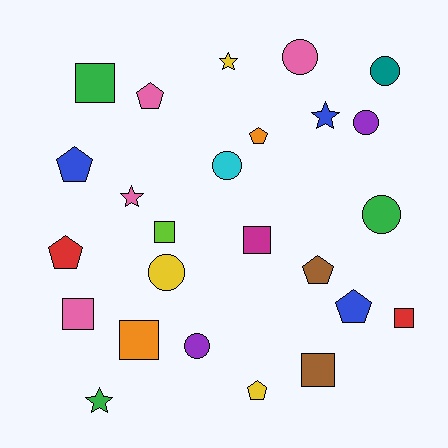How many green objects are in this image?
There are 3 green objects.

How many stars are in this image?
There are 4 stars.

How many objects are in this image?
There are 25 objects.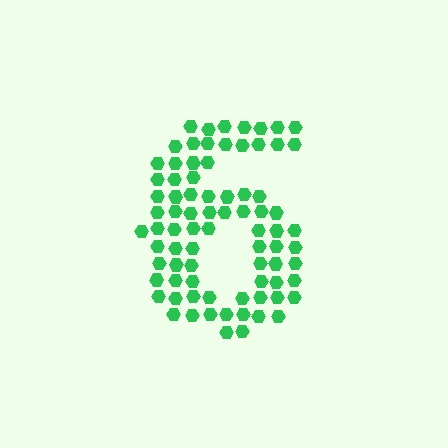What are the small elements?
The small elements are hexagons.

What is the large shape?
The large shape is the digit 6.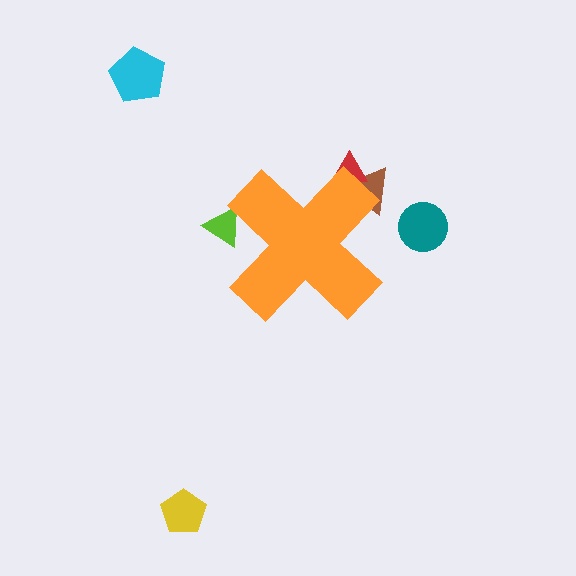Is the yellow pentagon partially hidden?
No, the yellow pentagon is fully visible.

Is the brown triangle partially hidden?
Yes, the brown triangle is partially hidden behind the orange cross.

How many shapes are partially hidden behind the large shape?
3 shapes are partially hidden.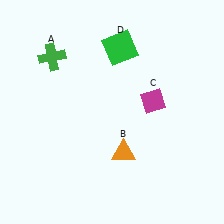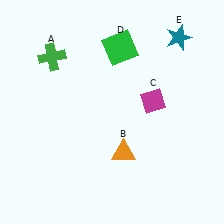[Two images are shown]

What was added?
A teal star (E) was added in Image 2.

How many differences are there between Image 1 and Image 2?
There is 1 difference between the two images.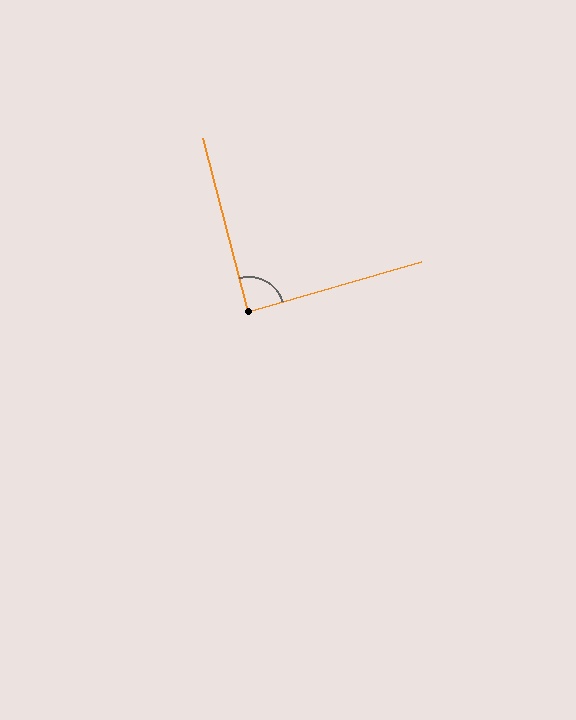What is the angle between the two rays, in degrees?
Approximately 88 degrees.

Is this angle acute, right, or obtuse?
It is approximately a right angle.